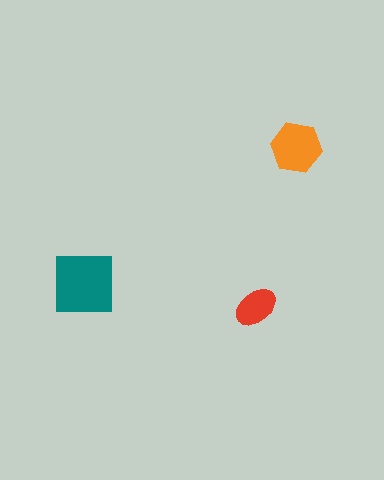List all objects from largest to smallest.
The teal square, the orange hexagon, the red ellipse.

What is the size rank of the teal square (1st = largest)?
1st.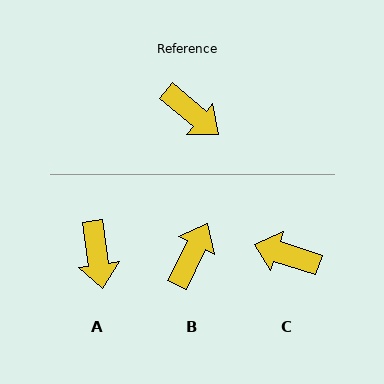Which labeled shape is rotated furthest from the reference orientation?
C, about 158 degrees away.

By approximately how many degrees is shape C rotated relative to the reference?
Approximately 158 degrees clockwise.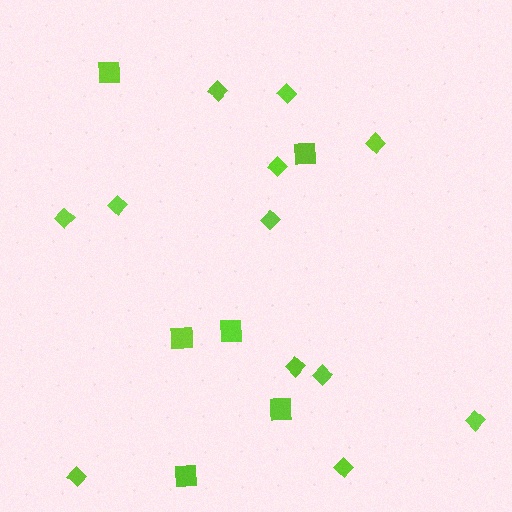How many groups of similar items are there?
There are 2 groups: one group of squares (6) and one group of diamonds (12).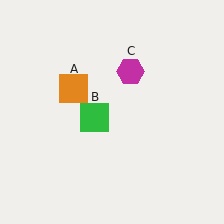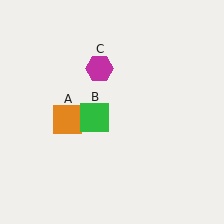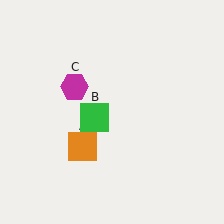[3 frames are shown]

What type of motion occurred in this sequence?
The orange square (object A), magenta hexagon (object C) rotated counterclockwise around the center of the scene.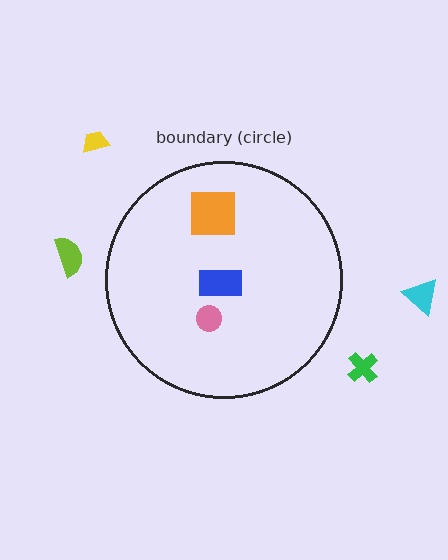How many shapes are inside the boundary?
3 inside, 4 outside.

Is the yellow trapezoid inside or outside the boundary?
Outside.